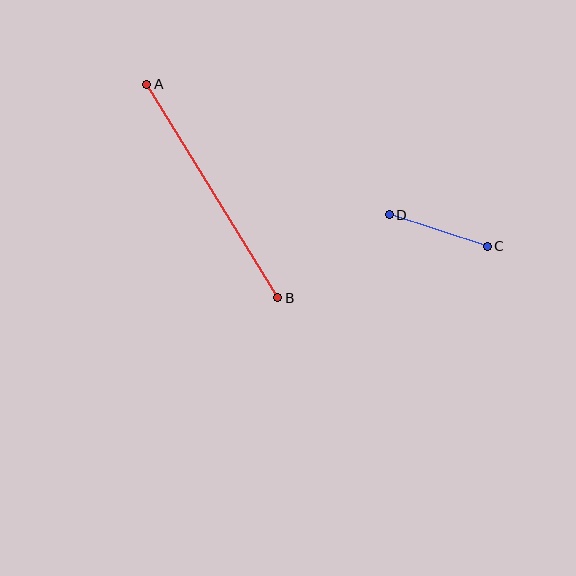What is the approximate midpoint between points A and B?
The midpoint is at approximately (212, 191) pixels.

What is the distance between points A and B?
The distance is approximately 250 pixels.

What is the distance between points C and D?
The distance is approximately 103 pixels.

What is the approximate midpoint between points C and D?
The midpoint is at approximately (438, 230) pixels.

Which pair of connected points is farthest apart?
Points A and B are farthest apart.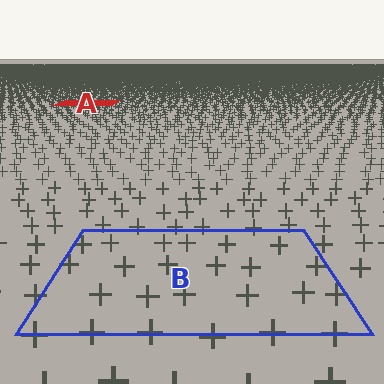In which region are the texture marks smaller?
The texture marks are smaller in region A, because it is farther away.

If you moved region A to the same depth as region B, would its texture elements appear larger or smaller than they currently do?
They would appear larger. At a closer depth, the same texture elements are projected at a bigger on-screen size.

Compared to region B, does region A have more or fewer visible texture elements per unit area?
Region A has more texture elements per unit area — they are packed more densely because it is farther away.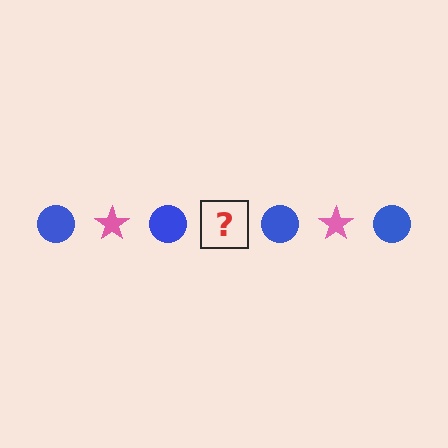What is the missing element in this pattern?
The missing element is a pink star.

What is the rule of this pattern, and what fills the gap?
The rule is that the pattern alternates between blue circle and pink star. The gap should be filled with a pink star.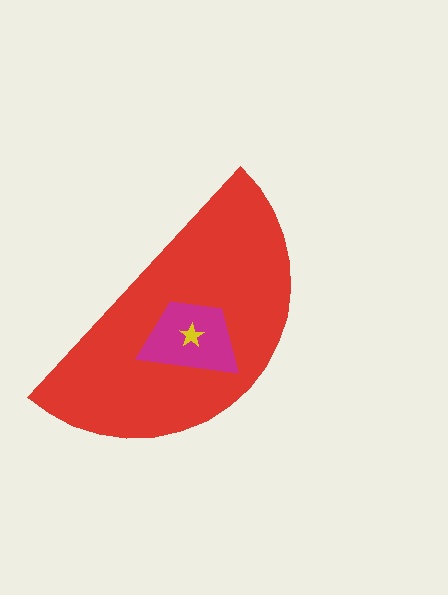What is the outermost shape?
The red semicircle.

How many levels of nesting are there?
3.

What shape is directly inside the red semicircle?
The magenta trapezoid.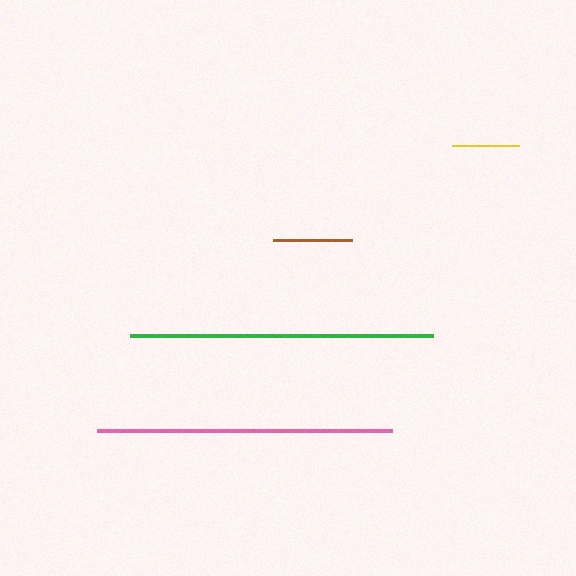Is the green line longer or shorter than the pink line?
The green line is longer than the pink line.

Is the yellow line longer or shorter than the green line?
The green line is longer than the yellow line.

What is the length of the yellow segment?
The yellow segment is approximately 67 pixels long.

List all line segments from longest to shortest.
From longest to shortest: green, pink, brown, yellow.